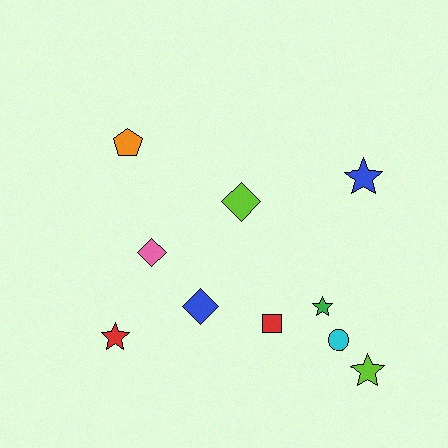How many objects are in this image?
There are 10 objects.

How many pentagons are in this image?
There is 1 pentagon.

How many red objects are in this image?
There are 2 red objects.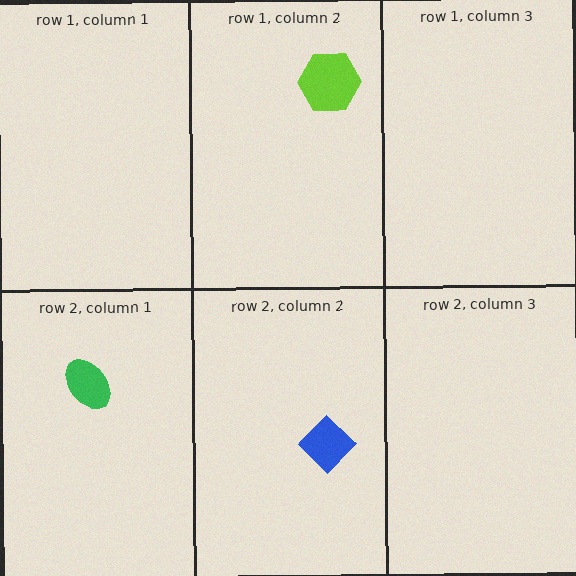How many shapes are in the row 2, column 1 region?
1.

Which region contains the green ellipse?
The row 2, column 1 region.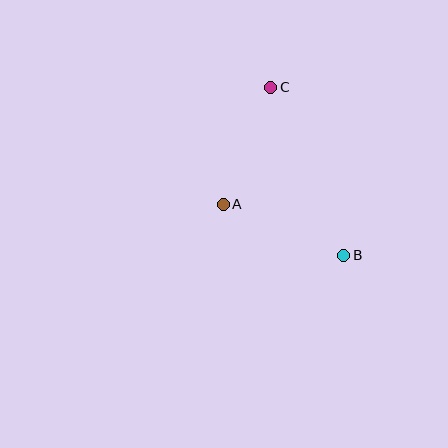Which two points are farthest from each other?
Points B and C are farthest from each other.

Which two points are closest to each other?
Points A and C are closest to each other.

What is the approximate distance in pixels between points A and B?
The distance between A and B is approximately 131 pixels.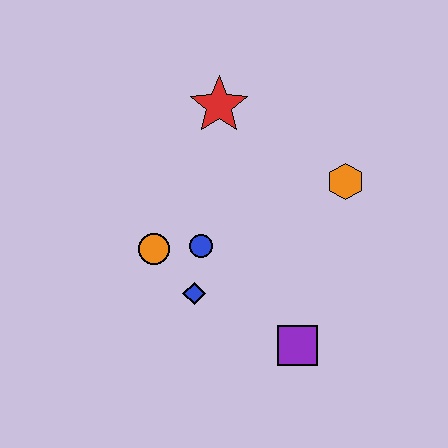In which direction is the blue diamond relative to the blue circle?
The blue diamond is below the blue circle.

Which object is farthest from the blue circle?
The orange hexagon is farthest from the blue circle.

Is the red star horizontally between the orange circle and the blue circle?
No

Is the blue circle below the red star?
Yes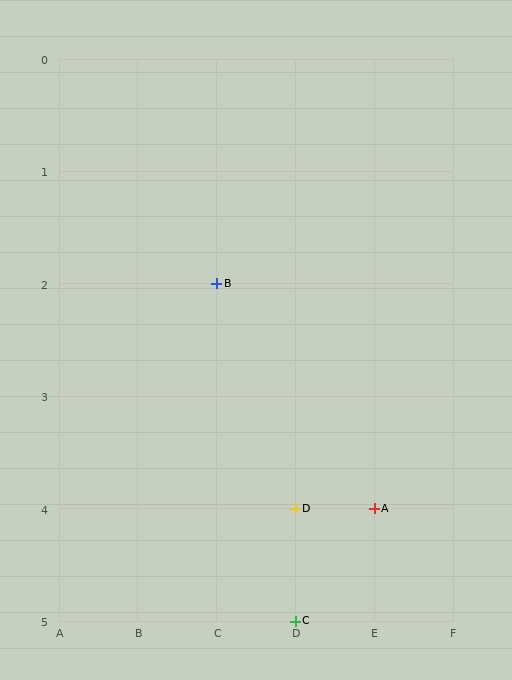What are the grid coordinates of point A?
Point A is at grid coordinates (E, 4).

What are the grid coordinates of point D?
Point D is at grid coordinates (D, 4).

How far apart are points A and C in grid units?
Points A and C are 1 column and 1 row apart (about 1.4 grid units diagonally).